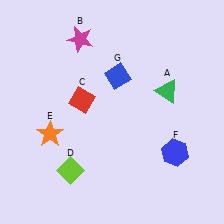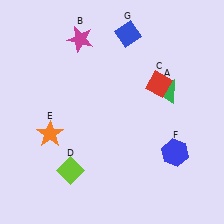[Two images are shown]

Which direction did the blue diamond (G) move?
The blue diamond (G) moved up.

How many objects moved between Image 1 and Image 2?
2 objects moved between the two images.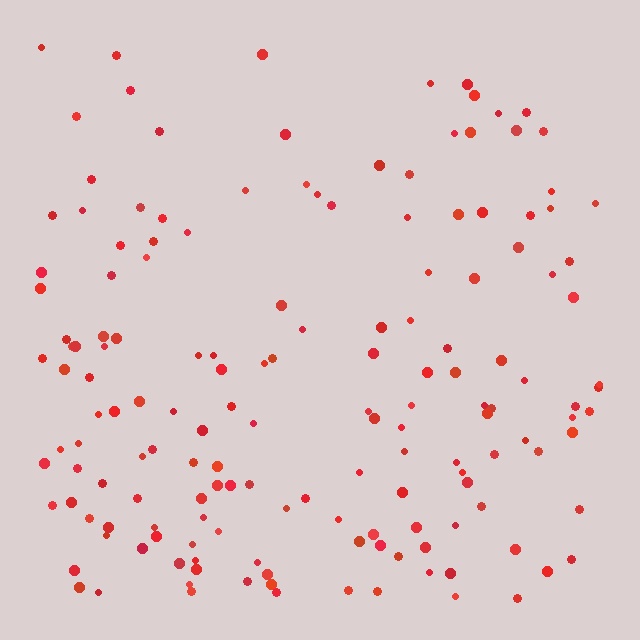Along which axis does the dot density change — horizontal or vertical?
Vertical.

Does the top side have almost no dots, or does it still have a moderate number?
Still a moderate number, just noticeably fewer than the bottom.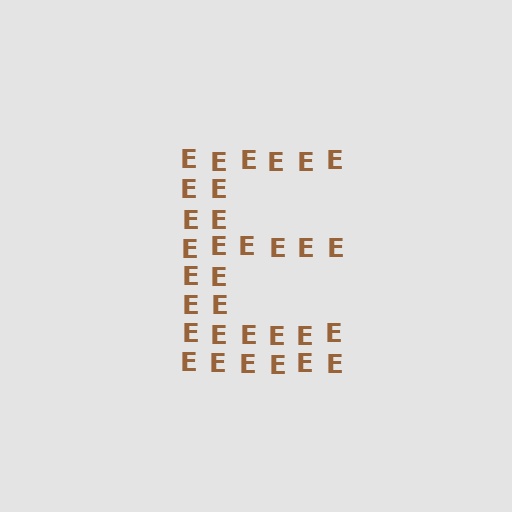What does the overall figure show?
The overall figure shows the letter E.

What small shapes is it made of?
It is made of small letter E's.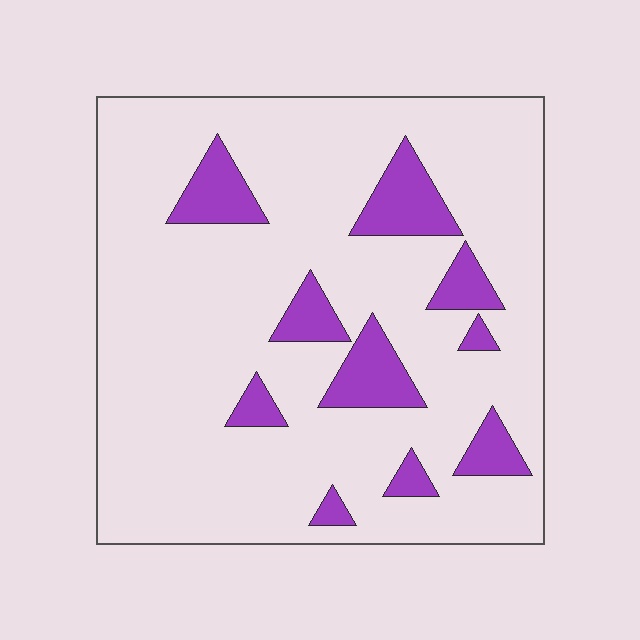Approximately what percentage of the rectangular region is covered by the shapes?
Approximately 15%.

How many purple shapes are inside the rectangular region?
10.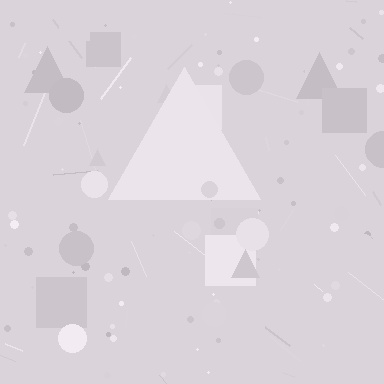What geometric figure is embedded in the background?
A triangle is embedded in the background.